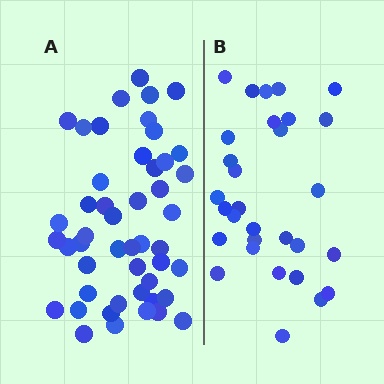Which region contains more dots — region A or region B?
Region A (the left region) has more dots.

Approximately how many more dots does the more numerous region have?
Region A has approximately 20 more dots than region B.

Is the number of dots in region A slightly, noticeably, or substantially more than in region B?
Region A has substantially more. The ratio is roughly 1.6 to 1.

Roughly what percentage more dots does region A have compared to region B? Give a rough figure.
About 60% more.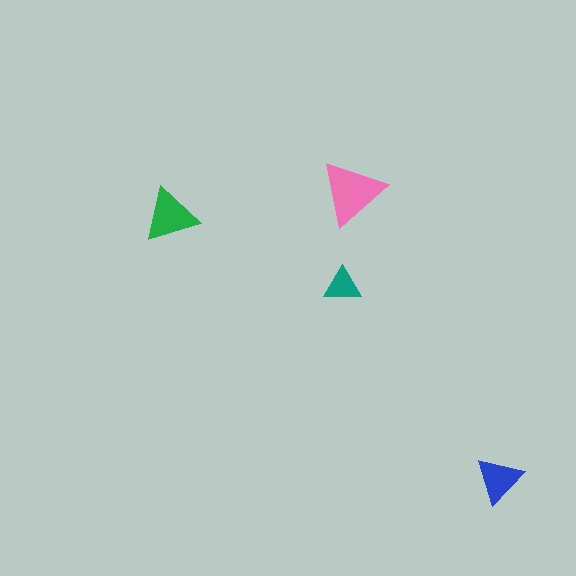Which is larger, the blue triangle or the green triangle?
The green one.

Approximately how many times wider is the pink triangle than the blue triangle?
About 1.5 times wider.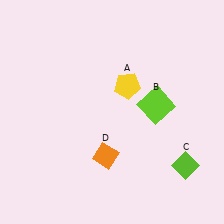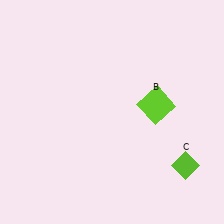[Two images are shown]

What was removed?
The yellow pentagon (A), the orange diamond (D) were removed in Image 2.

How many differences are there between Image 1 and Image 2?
There are 2 differences between the two images.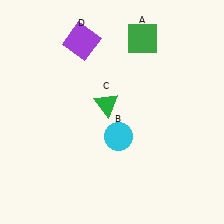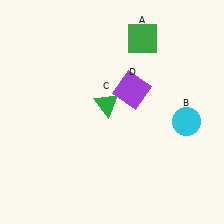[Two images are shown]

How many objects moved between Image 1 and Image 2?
2 objects moved between the two images.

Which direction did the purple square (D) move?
The purple square (D) moved right.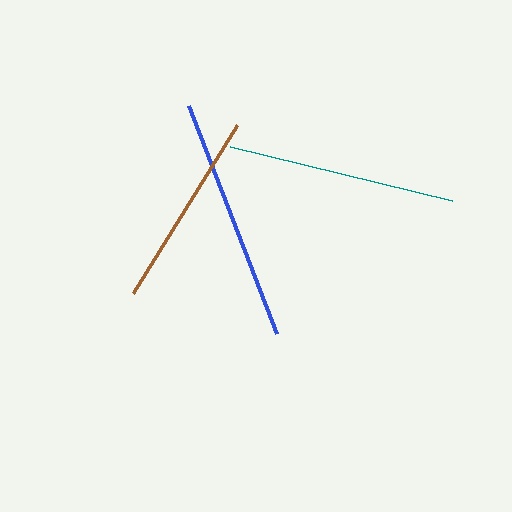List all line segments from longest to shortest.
From longest to shortest: blue, teal, brown.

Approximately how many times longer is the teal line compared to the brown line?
The teal line is approximately 1.2 times the length of the brown line.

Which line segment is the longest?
The blue line is the longest at approximately 244 pixels.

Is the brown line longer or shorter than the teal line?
The teal line is longer than the brown line.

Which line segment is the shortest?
The brown line is the shortest at approximately 198 pixels.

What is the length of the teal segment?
The teal segment is approximately 229 pixels long.